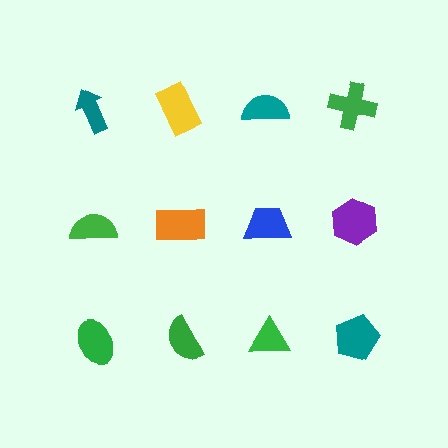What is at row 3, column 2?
A green semicircle.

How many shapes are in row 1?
4 shapes.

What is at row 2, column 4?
A purple hexagon.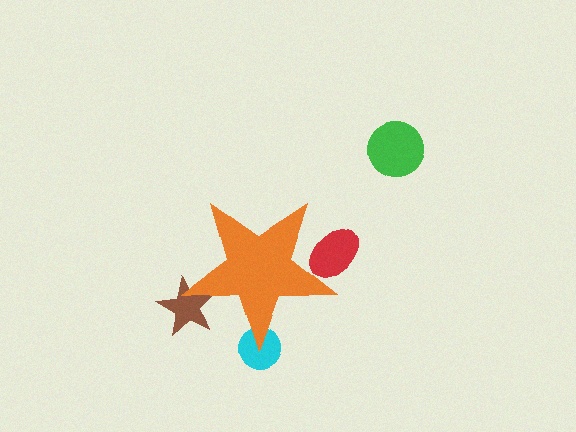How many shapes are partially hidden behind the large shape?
3 shapes are partially hidden.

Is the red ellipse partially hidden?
Yes, the red ellipse is partially hidden behind the orange star.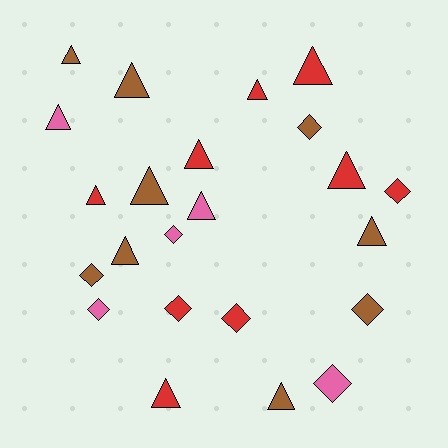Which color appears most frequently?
Red, with 9 objects.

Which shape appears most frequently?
Triangle, with 14 objects.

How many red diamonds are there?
There are 3 red diamonds.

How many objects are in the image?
There are 23 objects.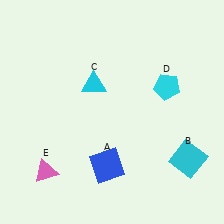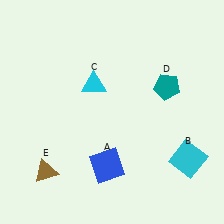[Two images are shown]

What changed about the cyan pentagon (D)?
In Image 1, D is cyan. In Image 2, it changed to teal.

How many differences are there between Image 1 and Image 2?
There are 2 differences between the two images.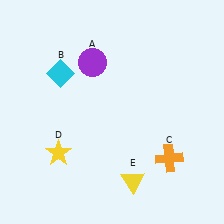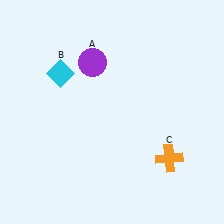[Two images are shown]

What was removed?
The yellow star (D), the yellow triangle (E) were removed in Image 2.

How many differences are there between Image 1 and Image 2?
There are 2 differences between the two images.